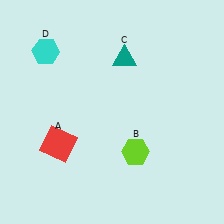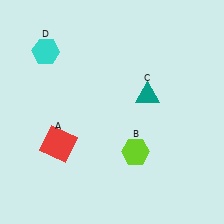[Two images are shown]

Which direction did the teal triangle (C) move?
The teal triangle (C) moved down.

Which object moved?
The teal triangle (C) moved down.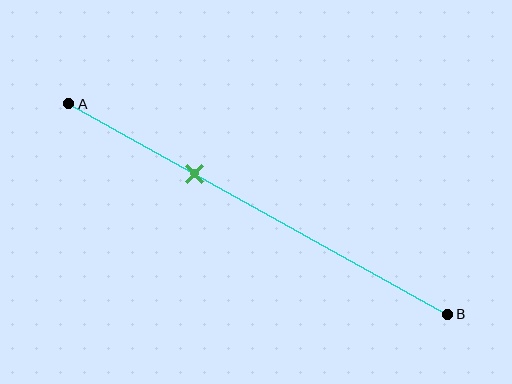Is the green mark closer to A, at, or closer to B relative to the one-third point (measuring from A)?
The green mark is approximately at the one-third point of segment AB.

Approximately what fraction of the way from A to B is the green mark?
The green mark is approximately 35% of the way from A to B.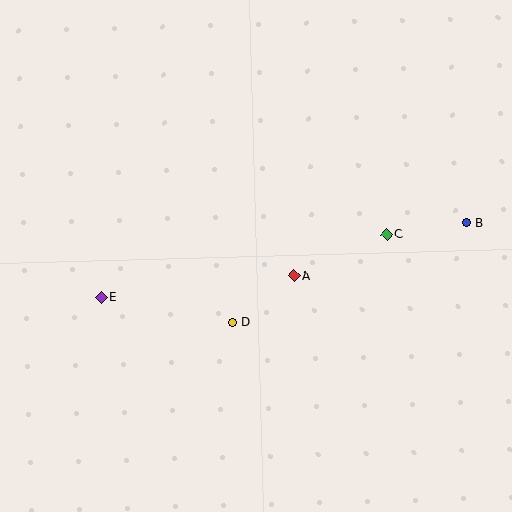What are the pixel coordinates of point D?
Point D is at (233, 323).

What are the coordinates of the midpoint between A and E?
The midpoint between A and E is at (198, 287).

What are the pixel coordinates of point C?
Point C is at (387, 235).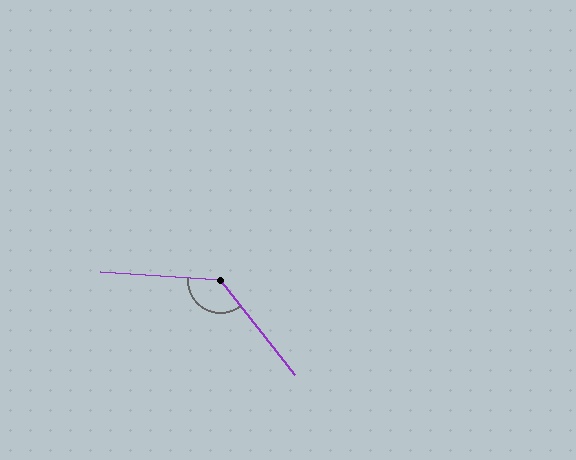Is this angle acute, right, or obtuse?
It is obtuse.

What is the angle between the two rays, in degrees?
Approximately 132 degrees.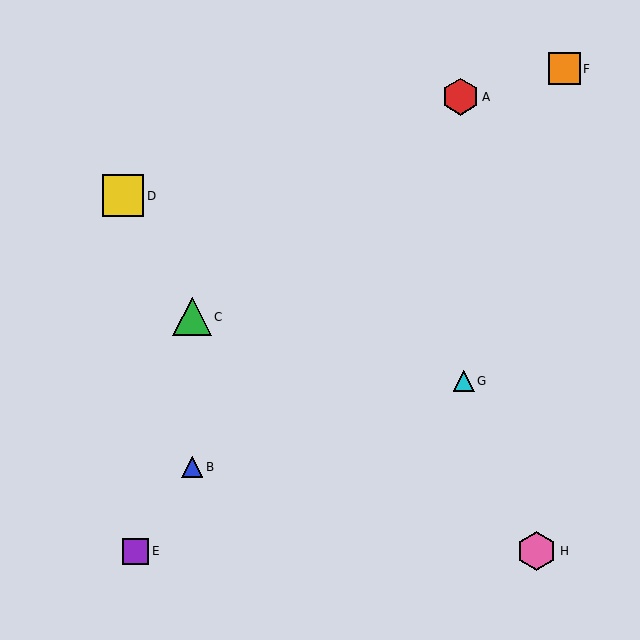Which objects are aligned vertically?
Objects B, C are aligned vertically.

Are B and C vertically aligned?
Yes, both are at x≈192.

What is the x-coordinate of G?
Object G is at x≈464.